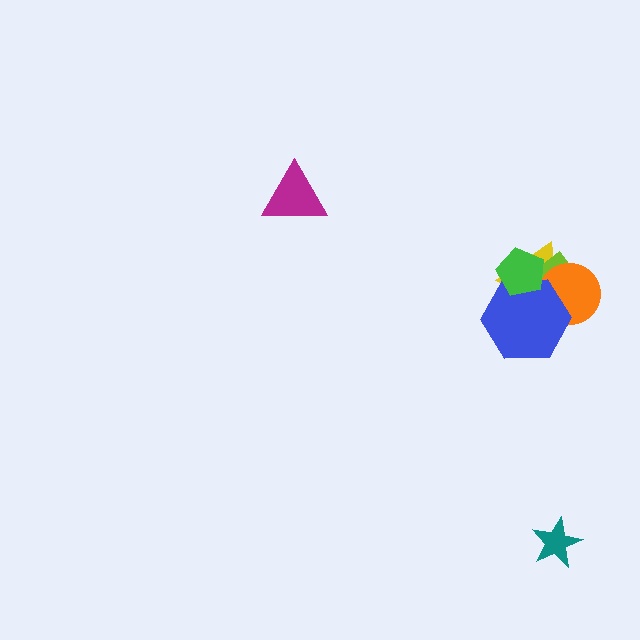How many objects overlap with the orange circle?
3 objects overlap with the orange circle.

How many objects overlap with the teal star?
0 objects overlap with the teal star.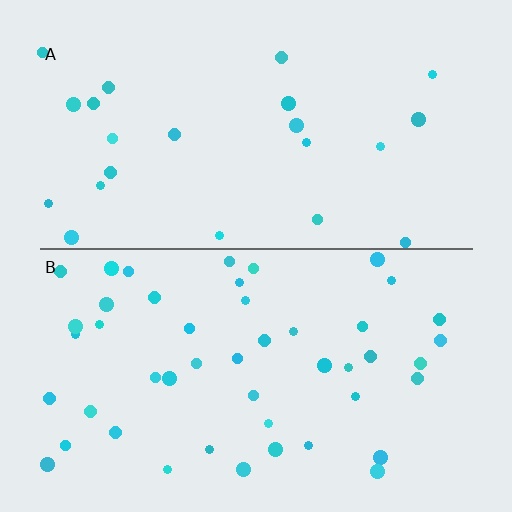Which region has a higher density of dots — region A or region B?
B (the bottom).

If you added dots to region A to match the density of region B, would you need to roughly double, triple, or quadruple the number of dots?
Approximately double.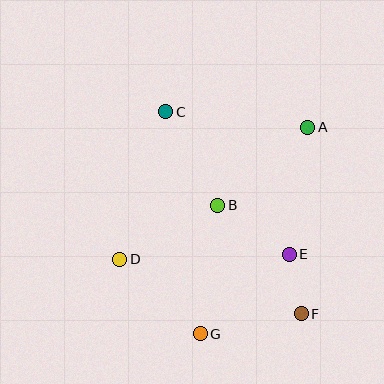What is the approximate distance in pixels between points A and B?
The distance between A and B is approximately 119 pixels.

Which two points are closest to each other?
Points E and F are closest to each other.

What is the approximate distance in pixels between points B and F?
The distance between B and F is approximately 137 pixels.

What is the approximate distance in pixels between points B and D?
The distance between B and D is approximately 112 pixels.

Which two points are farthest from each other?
Points C and F are farthest from each other.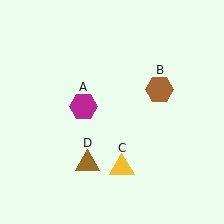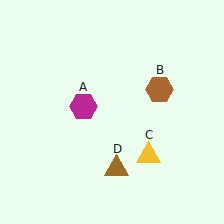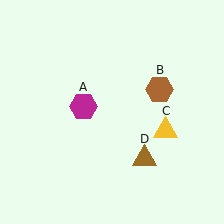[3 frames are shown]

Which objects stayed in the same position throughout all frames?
Magenta hexagon (object A) and brown hexagon (object B) remained stationary.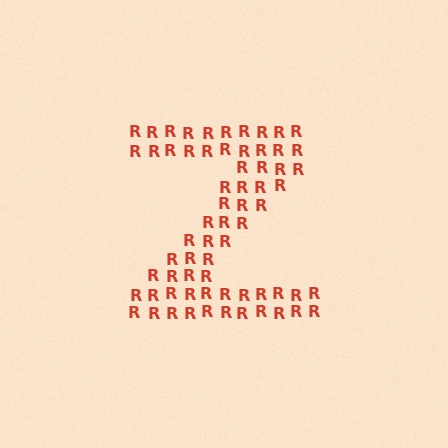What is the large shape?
The large shape is the letter Z.